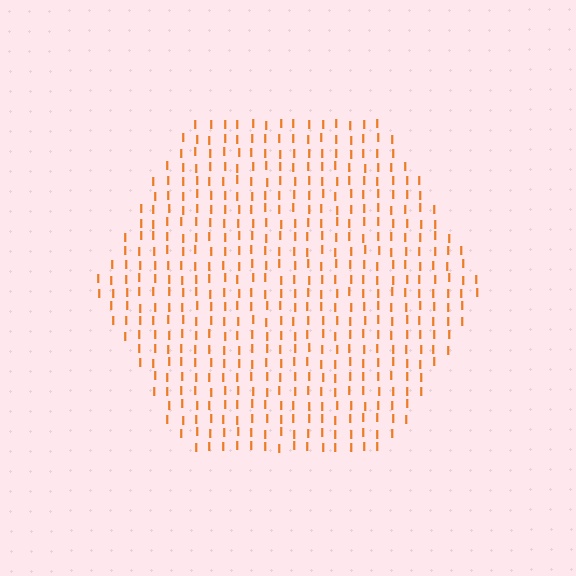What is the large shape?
The large shape is a hexagon.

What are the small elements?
The small elements are letter I's.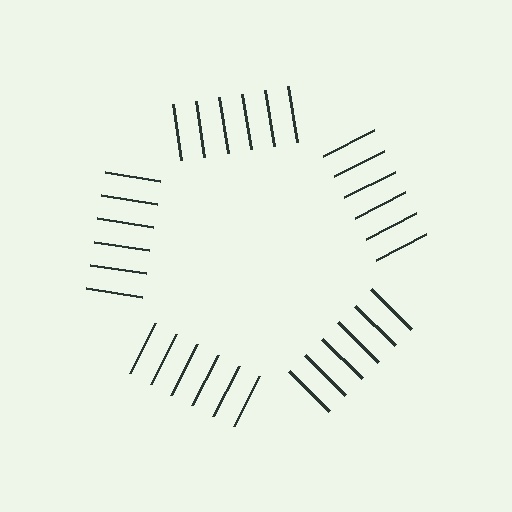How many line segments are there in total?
30 — 6 along each of the 5 edges.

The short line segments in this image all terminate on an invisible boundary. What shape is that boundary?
An illusory pentagon — the line segments terminate on its edges but no continuous stroke is drawn.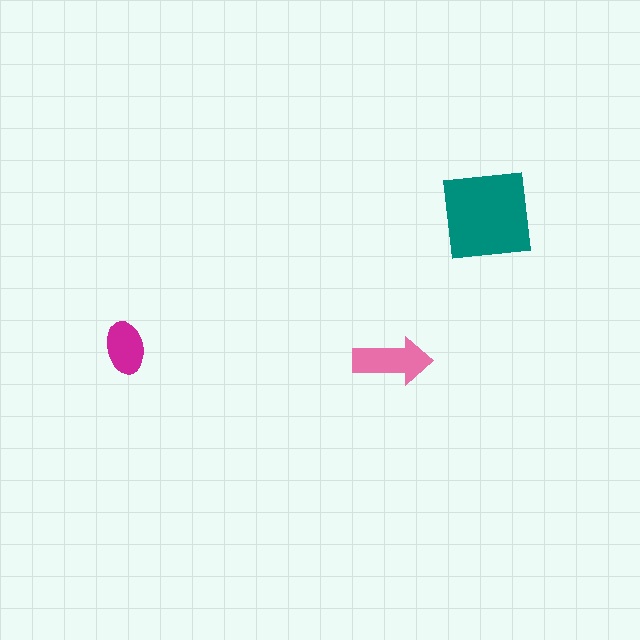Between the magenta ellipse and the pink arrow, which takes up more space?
The pink arrow.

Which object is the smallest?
The magenta ellipse.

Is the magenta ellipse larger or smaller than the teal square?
Smaller.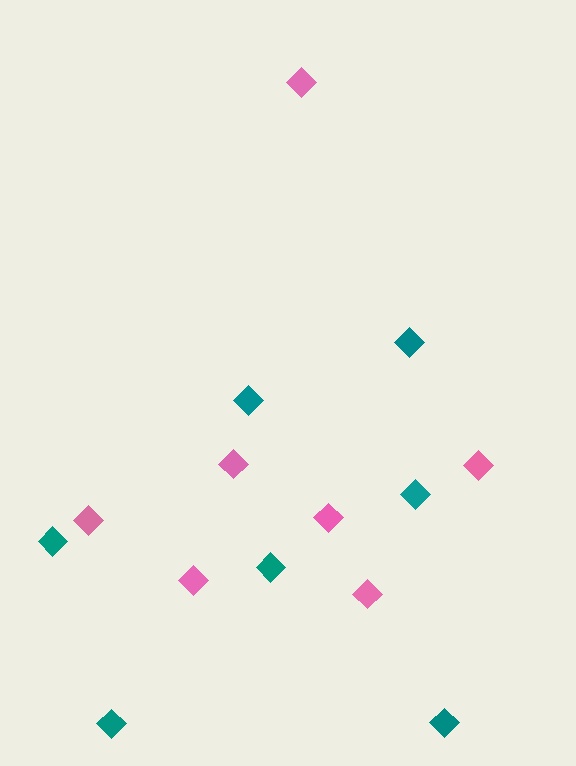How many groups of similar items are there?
There are 2 groups: one group of pink diamonds (7) and one group of teal diamonds (7).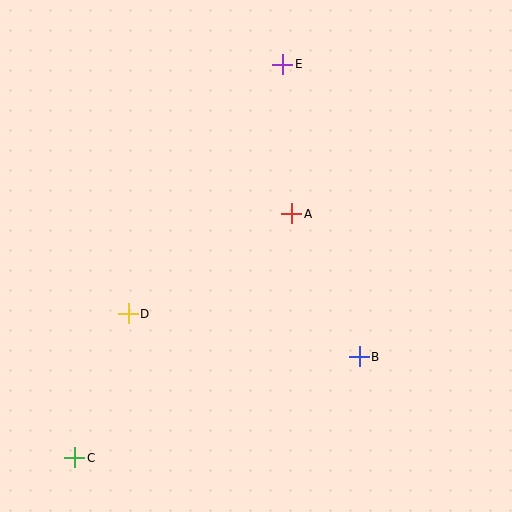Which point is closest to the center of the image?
Point A at (292, 214) is closest to the center.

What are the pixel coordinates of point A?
Point A is at (292, 214).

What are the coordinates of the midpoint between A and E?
The midpoint between A and E is at (287, 139).